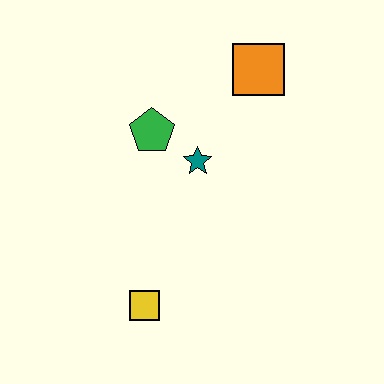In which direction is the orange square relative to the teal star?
The orange square is above the teal star.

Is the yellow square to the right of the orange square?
No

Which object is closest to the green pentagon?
The teal star is closest to the green pentagon.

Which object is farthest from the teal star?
The yellow square is farthest from the teal star.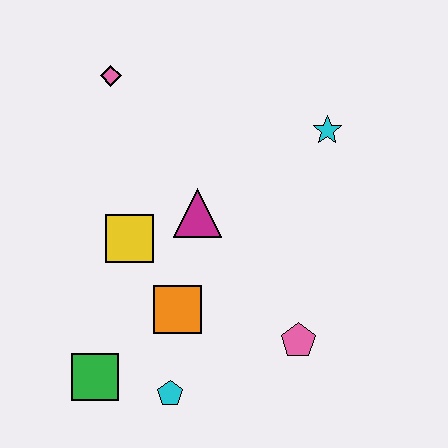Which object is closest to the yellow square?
The magenta triangle is closest to the yellow square.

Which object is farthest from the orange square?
The pink diamond is farthest from the orange square.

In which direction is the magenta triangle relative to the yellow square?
The magenta triangle is to the right of the yellow square.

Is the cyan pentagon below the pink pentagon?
Yes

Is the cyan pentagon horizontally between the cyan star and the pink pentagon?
No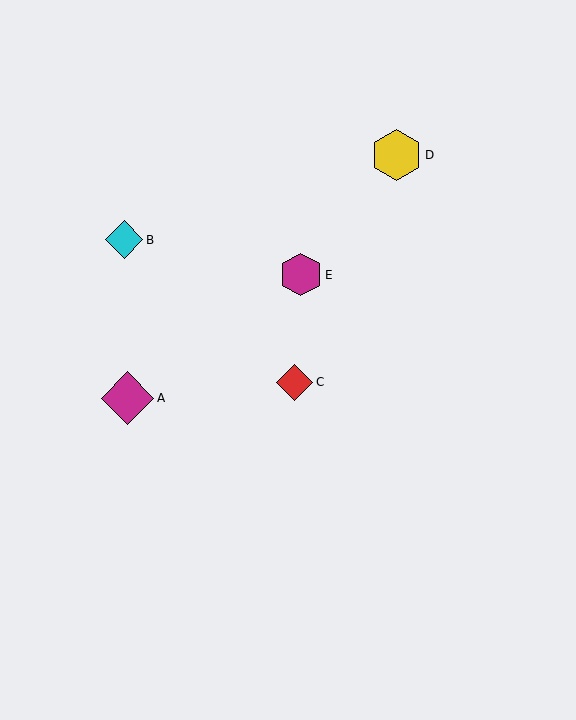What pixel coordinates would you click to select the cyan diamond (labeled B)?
Click at (124, 240) to select the cyan diamond B.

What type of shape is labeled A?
Shape A is a magenta diamond.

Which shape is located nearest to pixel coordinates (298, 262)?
The magenta hexagon (labeled E) at (301, 275) is nearest to that location.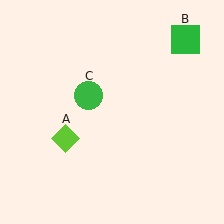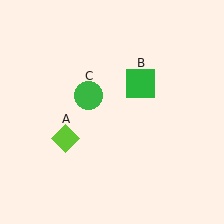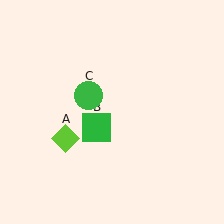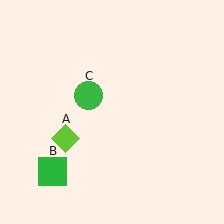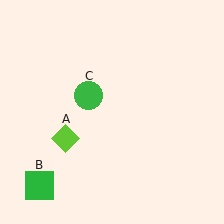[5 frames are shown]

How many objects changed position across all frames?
1 object changed position: green square (object B).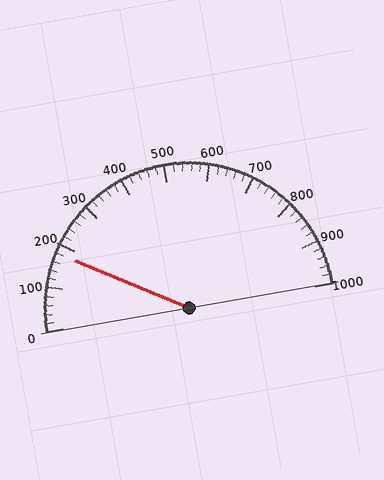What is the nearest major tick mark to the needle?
The nearest major tick mark is 200.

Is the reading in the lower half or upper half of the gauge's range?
The reading is in the lower half of the range (0 to 1000).